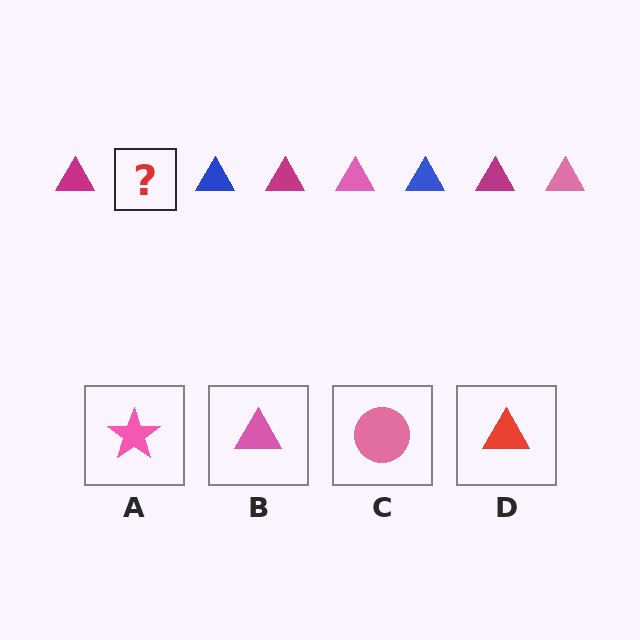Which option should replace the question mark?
Option B.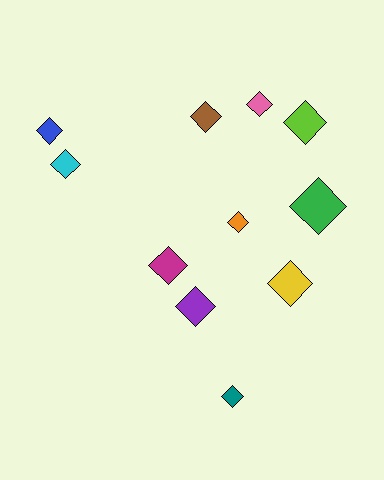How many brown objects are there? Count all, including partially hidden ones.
There is 1 brown object.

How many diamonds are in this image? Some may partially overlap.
There are 11 diamonds.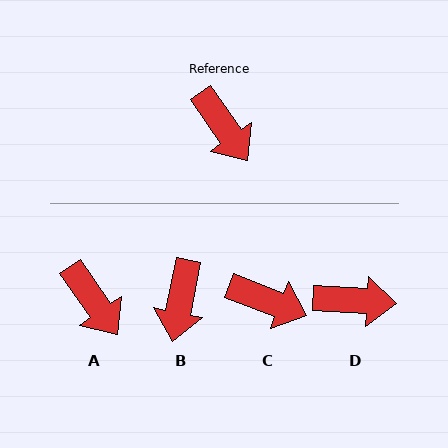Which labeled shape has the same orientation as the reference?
A.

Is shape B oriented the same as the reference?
No, it is off by about 46 degrees.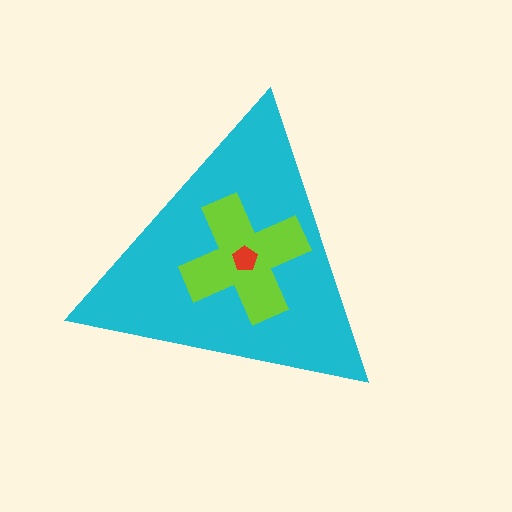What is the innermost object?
The red pentagon.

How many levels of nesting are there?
3.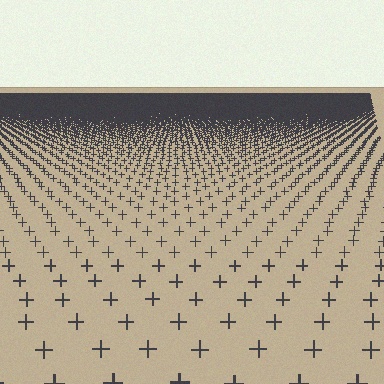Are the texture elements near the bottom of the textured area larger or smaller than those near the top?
Larger. Near the bottom, elements are closer to the viewer and appear at a bigger on-screen size.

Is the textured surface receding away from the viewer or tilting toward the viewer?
The surface is receding away from the viewer. Texture elements get smaller and denser toward the top.